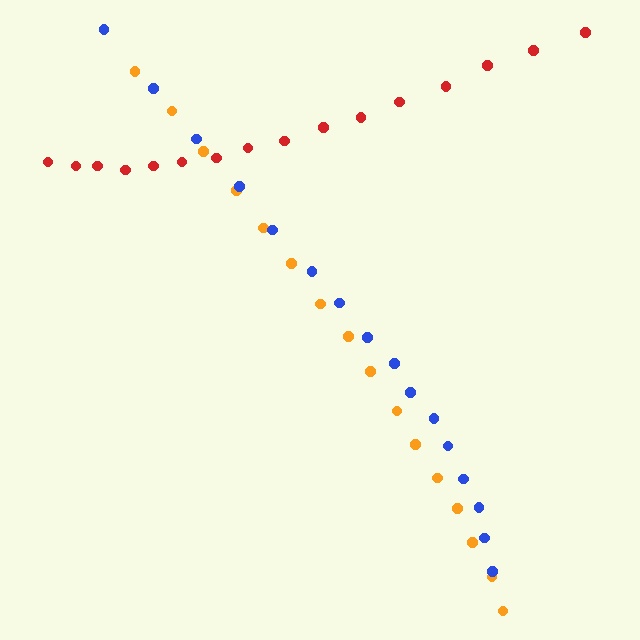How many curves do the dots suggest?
There are 3 distinct paths.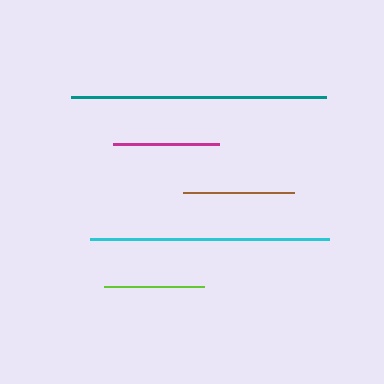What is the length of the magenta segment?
The magenta segment is approximately 105 pixels long.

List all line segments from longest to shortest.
From longest to shortest: teal, cyan, brown, magenta, lime.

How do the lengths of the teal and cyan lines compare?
The teal and cyan lines are approximately the same length.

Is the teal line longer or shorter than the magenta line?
The teal line is longer than the magenta line.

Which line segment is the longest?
The teal line is the longest at approximately 255 pixels.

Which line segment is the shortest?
The lime line is the shortest at approximately 99 pixels.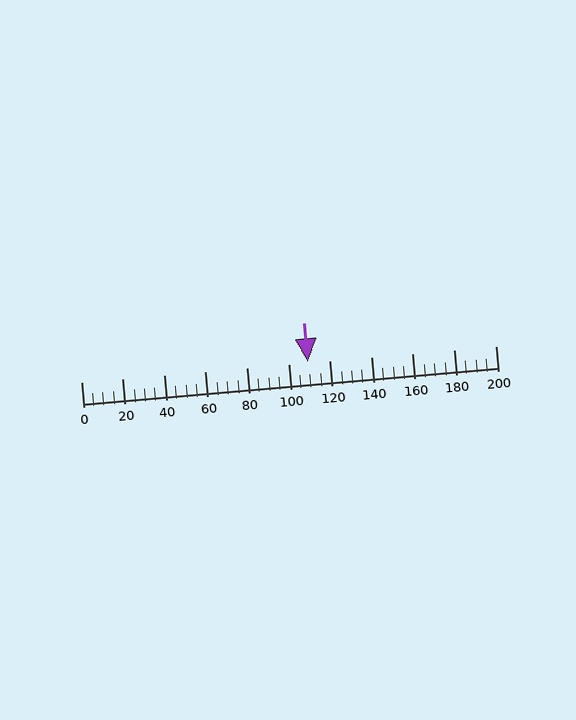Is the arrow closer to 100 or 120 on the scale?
The arrow is closer to 100.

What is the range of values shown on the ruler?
The ruler shows values from 0 to 200.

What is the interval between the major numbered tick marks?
The major tick marks are spaced 20 units apart.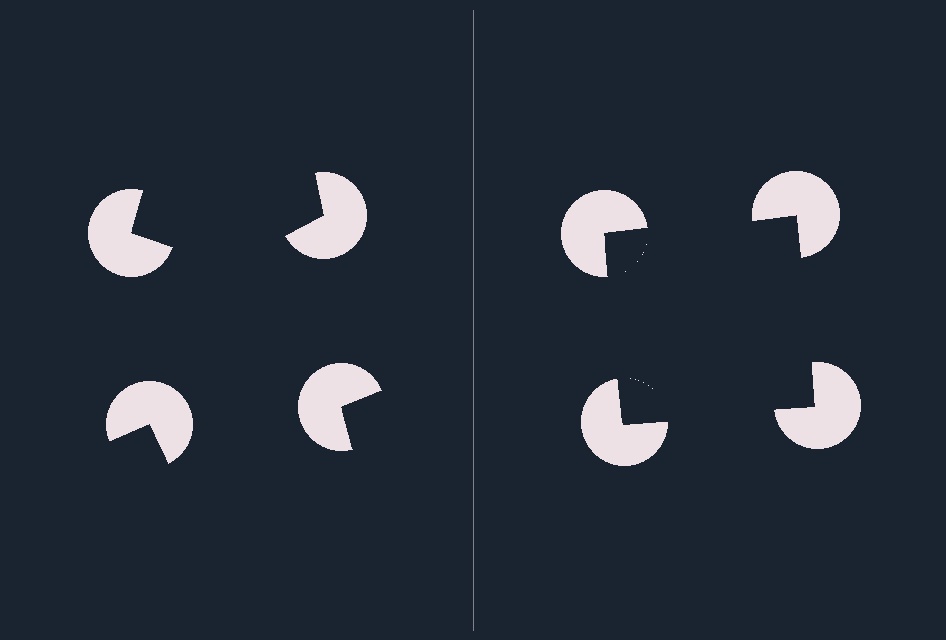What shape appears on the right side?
An illusory square.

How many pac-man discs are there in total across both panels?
8 — 4 on each side.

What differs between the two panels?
The pac-man discs are positioned identically on both sides; only the wedge orientations differ. On the right they align to a square; on the left they are misaligned.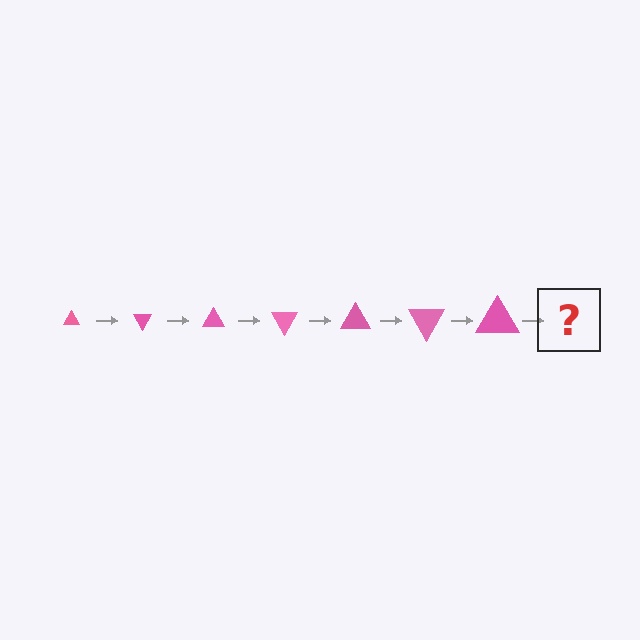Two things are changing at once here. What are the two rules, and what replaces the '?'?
The two rules are that the triangle grows larger each step and it rotates 60 degrees each step. The '?' should be a triangle, larger than the previous one and rotated 420 degrees from the start.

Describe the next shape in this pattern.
It should be a triangle, larger than the previous one and rotated 420 degrees from the start.